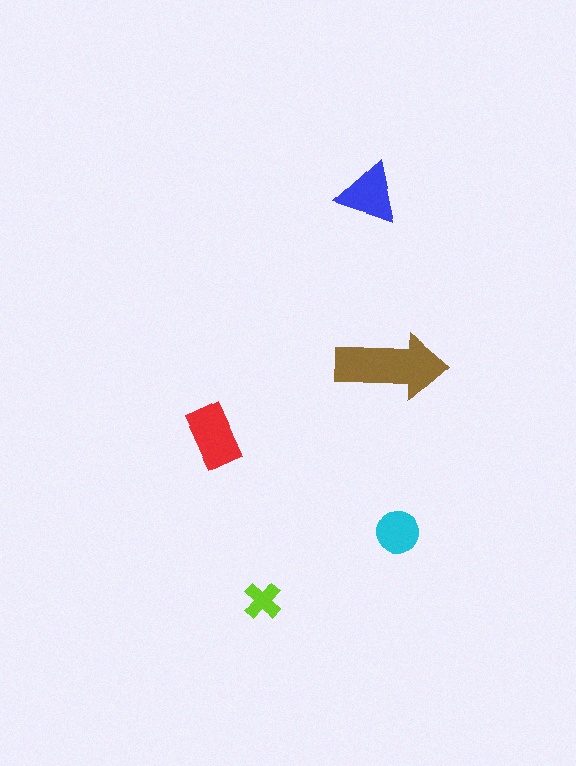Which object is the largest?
The brown arrow.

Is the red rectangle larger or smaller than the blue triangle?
Larger.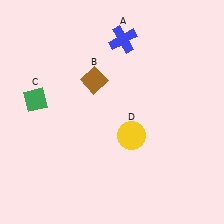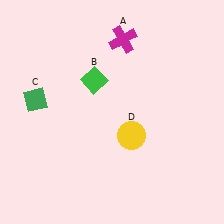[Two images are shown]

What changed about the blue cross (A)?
In Image 1, A is blue. In Image 2, it changed to magenta.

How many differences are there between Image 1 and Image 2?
There are 2 differences between the two images.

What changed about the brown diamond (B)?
In Image 1, B is brown. In Image 2, it changed to green.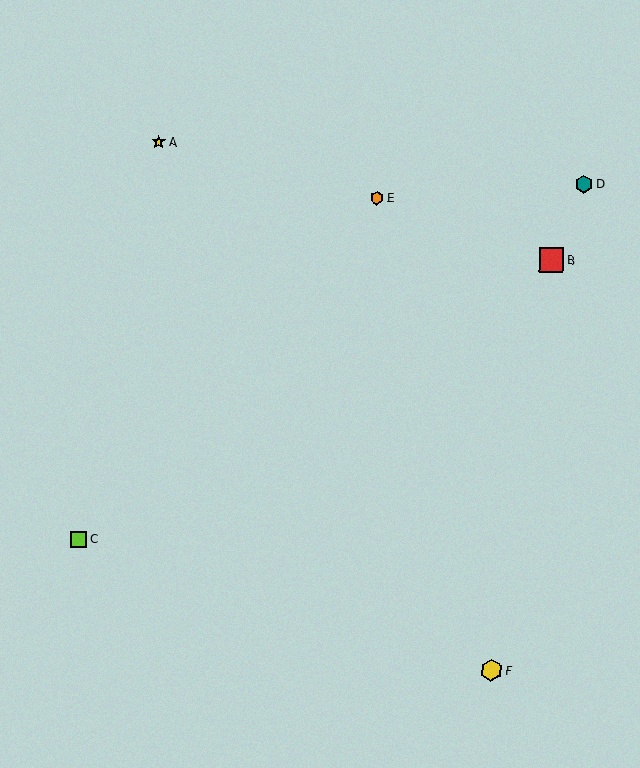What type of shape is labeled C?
Shape C is a lime square.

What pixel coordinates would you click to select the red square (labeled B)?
Click at (551, 260) to select the red square B.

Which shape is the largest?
The red square (labeled B) is the largest.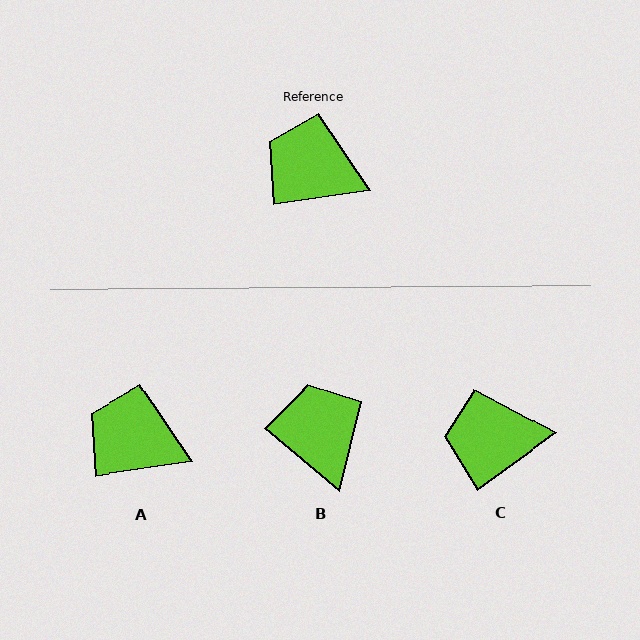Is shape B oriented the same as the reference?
No, it is off by about 48 degrees.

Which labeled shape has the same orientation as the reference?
A.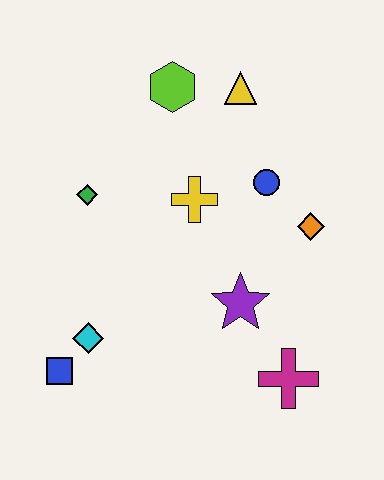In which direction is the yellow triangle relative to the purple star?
The yellow triangle is above the purple star.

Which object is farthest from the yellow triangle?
The blue square is farthest from the yellow triangle.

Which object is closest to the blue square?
The cyan diamond is closest to the blue square.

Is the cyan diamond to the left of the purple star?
Yes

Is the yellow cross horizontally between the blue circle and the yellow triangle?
No